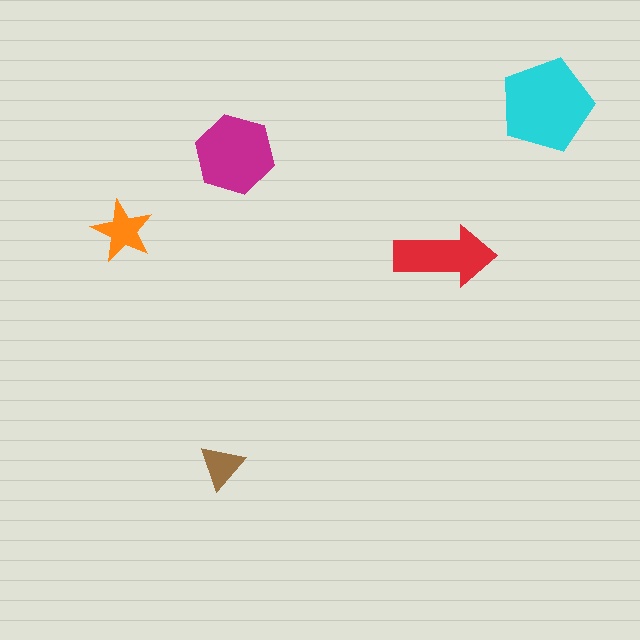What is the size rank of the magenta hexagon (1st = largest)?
2nd.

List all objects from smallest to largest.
The brown triangle, the orange star, the red arrow, the magenta hexagon, the cyan pentagon.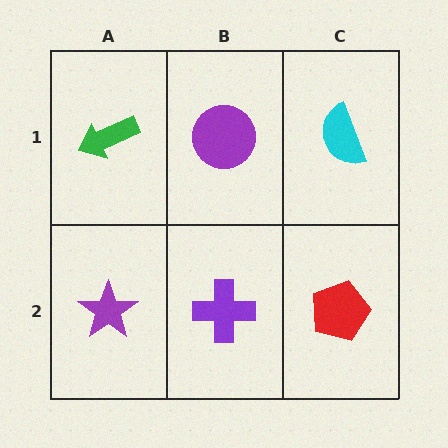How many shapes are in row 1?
3 shapes.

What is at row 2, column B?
A purple cross.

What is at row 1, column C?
A cyan semicircle.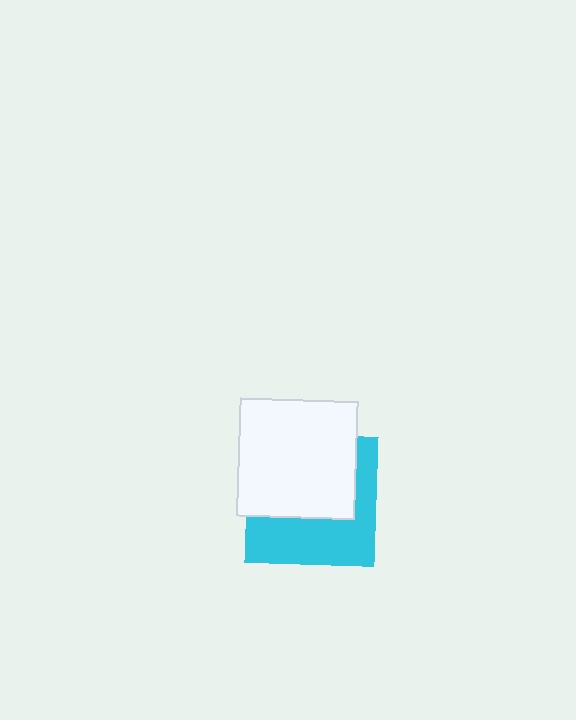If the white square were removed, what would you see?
You would see the complete cyan square.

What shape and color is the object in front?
The object in front is a white square.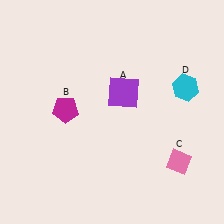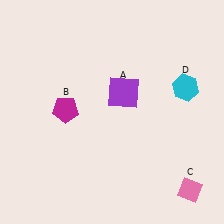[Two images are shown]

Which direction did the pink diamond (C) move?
The pink diamond (C) moved down.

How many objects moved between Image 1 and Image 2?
1 object moved between the two images.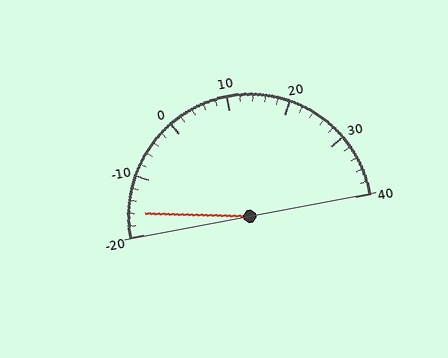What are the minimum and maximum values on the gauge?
The gauge ranges from -20 to 40.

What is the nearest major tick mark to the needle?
The nearest major tick mark is -20.